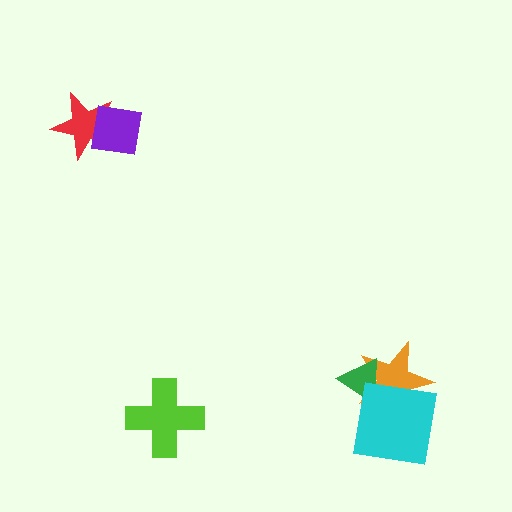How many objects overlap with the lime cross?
0 objects overlap with the lime cross.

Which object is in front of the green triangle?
The cyan square is in front of the green triangle.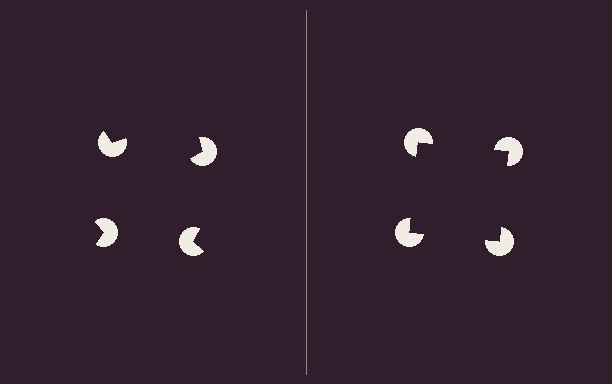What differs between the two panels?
The pac-man discs are positioned identically on both sides; only the wedge orientations differ. On the right they align to a square; on the left they are misaligned.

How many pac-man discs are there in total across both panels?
8 — 4 on each side.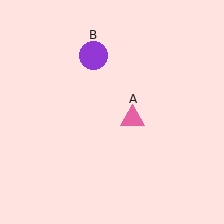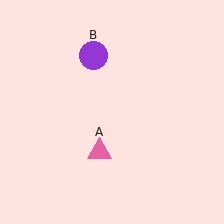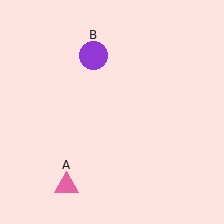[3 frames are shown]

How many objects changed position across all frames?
1 object changed position: pink triangle (object A).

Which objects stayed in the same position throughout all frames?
Purple circle (object B) remained stationary.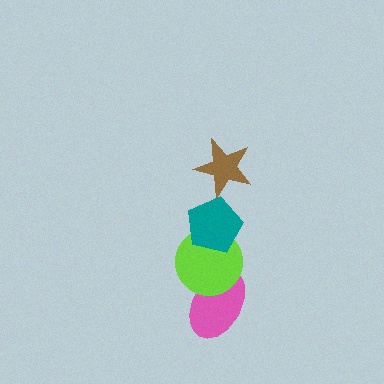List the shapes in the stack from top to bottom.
From top to bottom: the brown star, the teal pentagon, the lime circle, the pink ellipse.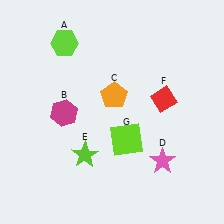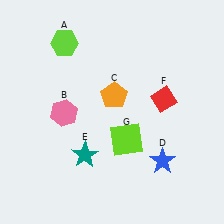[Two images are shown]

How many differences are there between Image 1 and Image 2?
There are 3 differences between the two images.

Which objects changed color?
B changed from magenta to pink. D changed from pink to blue. E changed from lime to teal.